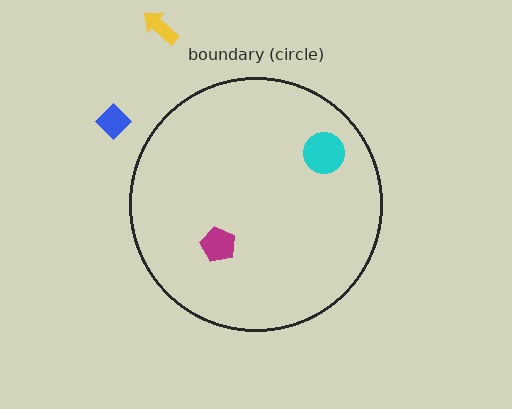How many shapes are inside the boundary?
2 inside, 2 outside.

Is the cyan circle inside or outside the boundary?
Inside.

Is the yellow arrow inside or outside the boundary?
Outside.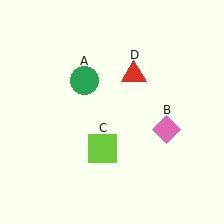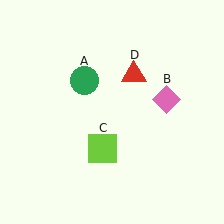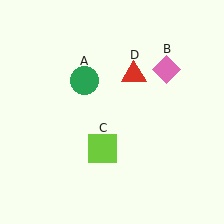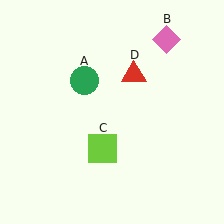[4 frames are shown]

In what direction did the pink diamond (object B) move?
The pink diamond (object B) moved up.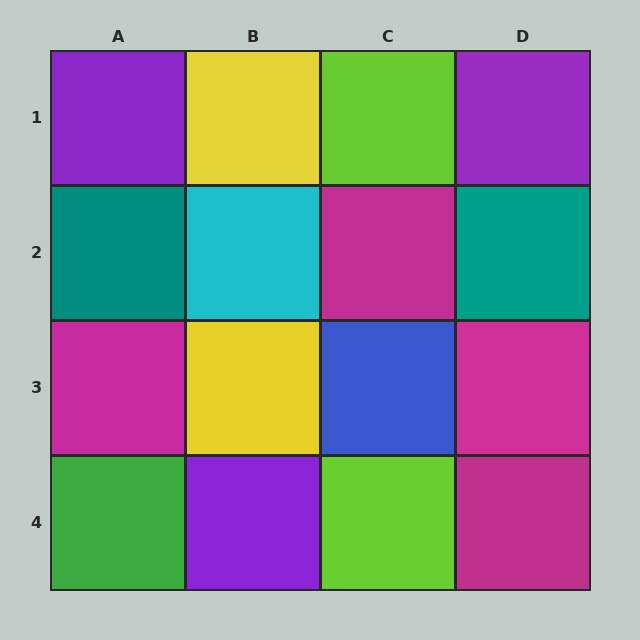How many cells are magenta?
4 cells are magenta.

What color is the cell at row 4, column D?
Magenta.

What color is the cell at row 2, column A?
Teal.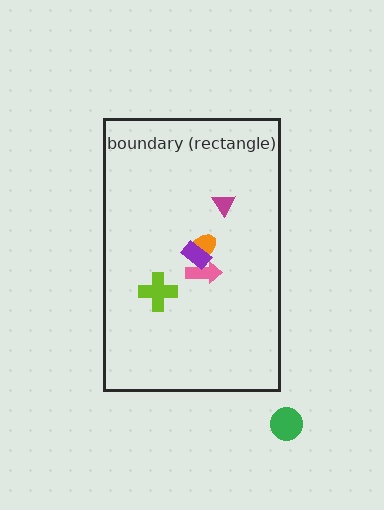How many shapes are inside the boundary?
5 inside, 1 outside.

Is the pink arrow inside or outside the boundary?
Inside.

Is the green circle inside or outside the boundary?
Outside.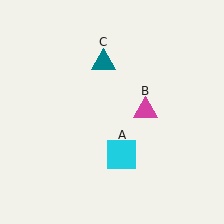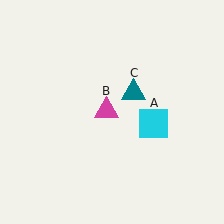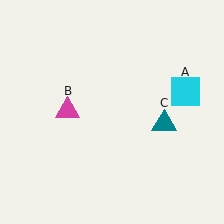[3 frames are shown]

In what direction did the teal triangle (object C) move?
The teal triangle (object C) moved down and to the right.